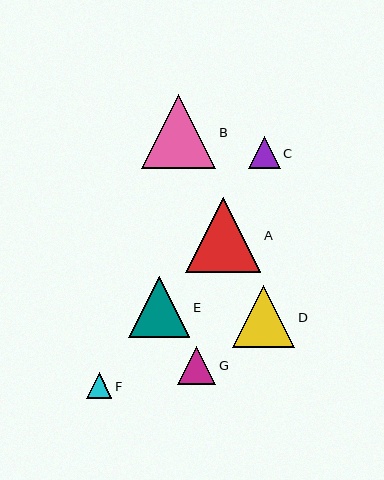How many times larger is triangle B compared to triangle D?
Triangle B is approximately 1.2 times the size of triangle D.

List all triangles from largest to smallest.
From largest to smallest: A, B, D, E, G, C, F.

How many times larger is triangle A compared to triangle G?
Triangle A is approximately 2.0 times the size of triangle G.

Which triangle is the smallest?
Triangle F is the smallest with a size of approximately 26 pixels.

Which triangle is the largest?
Triangle A is the largest with a size of approximately 76 pixels.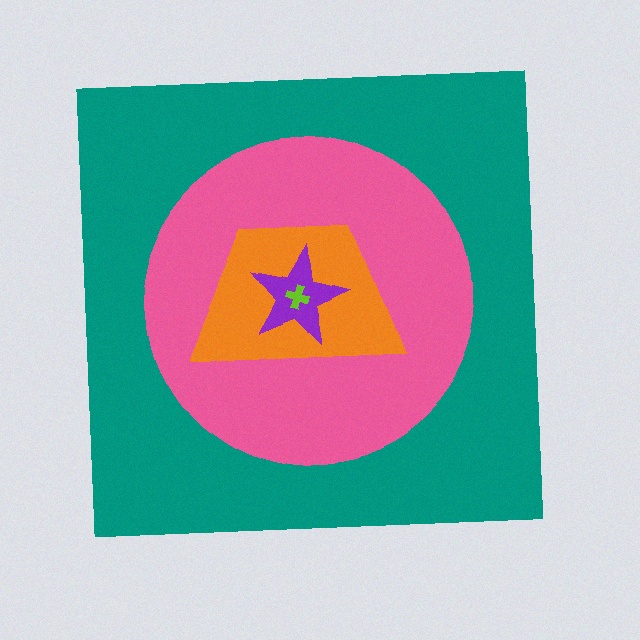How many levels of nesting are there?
5.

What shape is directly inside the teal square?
The pink circle.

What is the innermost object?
The lime cross.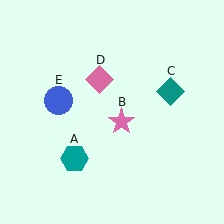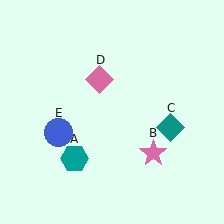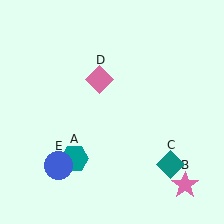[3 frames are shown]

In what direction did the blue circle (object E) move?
The blue circle (object E) moved down.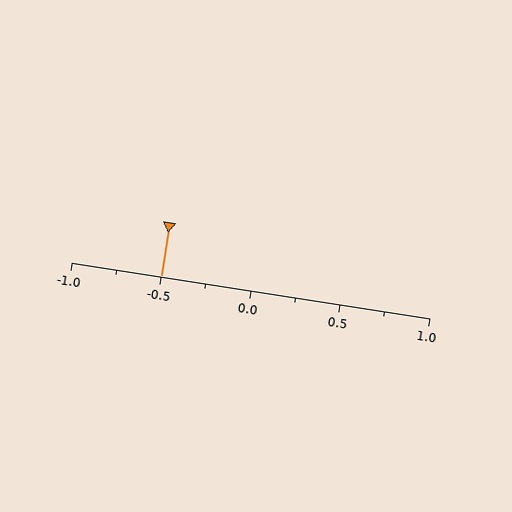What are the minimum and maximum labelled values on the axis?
The axis runs from -1.0 to 1.0.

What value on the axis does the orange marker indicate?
The marker indicates approximately -0.5.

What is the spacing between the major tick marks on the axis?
The major ticks are spaced 0.5 apart.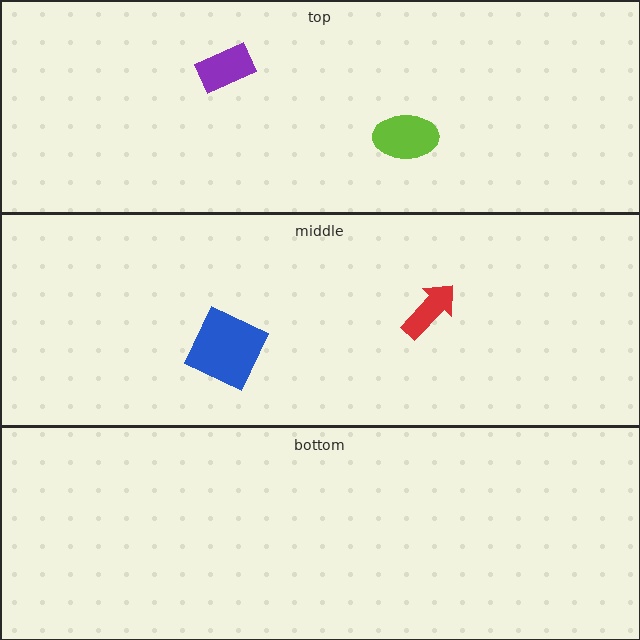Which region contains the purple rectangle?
The top region.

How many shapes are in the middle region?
2.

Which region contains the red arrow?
The middle region.